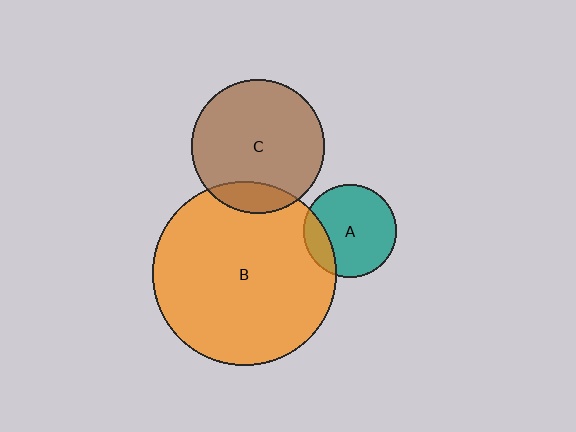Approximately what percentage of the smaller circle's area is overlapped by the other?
Approximately 20%.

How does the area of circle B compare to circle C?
Approximately 1.9 times.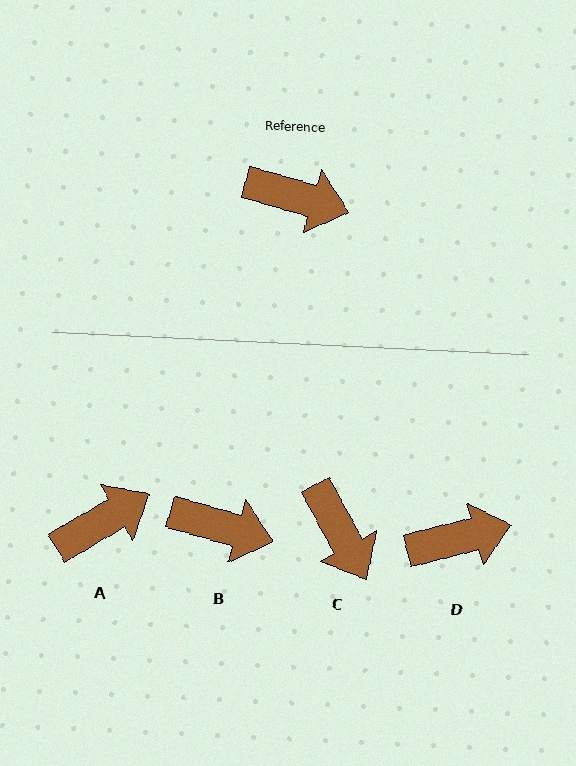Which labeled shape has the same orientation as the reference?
B.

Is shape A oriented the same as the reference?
No, it is off by about 47 degrees.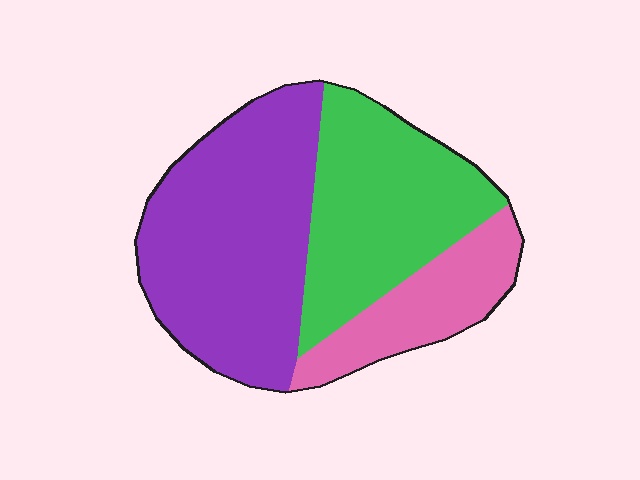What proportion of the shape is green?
Green takes up about one third (1/3) of the shape.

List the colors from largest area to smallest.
From largest to smallest: purple, green, pink.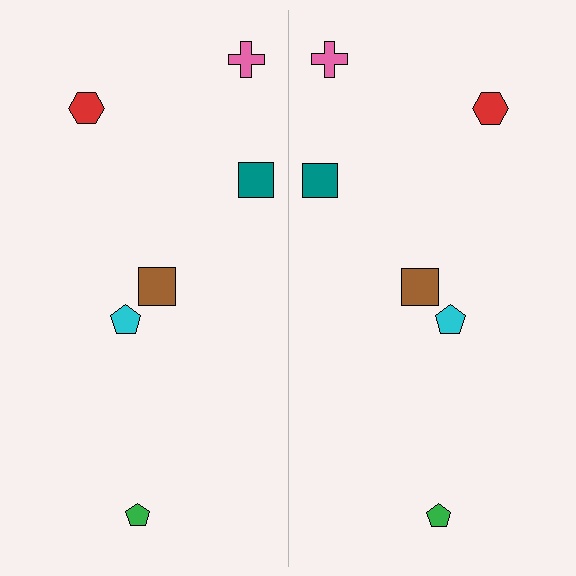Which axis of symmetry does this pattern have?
The pattern has a vertical axis of symmetry running through the center of the image.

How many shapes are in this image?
There are 12 shapes in this image.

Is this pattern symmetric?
Yes, this pattern has bilateral (reflection) symmetry.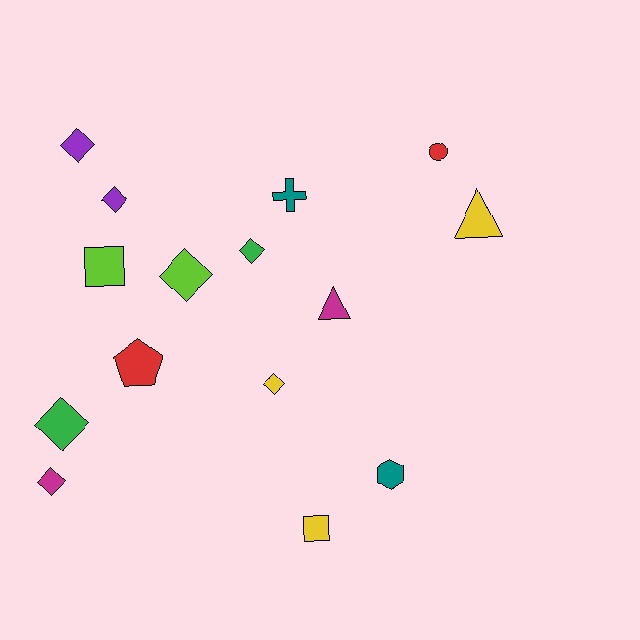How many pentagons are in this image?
There is 1 pentagon.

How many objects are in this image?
There are 15 objects.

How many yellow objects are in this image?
There are 3 yellow objects.